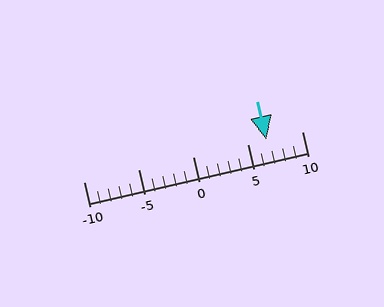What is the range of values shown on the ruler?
The ruler shows values from -10 to 10.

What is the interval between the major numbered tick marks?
The major tick marks are spaced 5 units apart.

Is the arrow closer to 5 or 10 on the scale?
The arrow is closer to 5.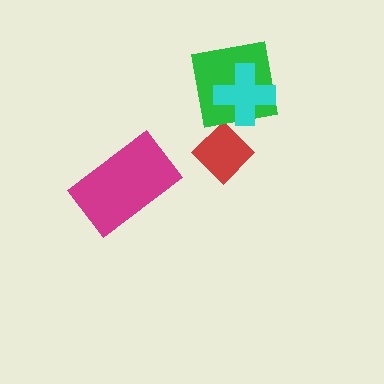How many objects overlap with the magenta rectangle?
0 objects overlap with the magenta rectangle.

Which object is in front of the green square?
The cyan cross is in front of the green square.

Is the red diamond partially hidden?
No, no other shape covers it.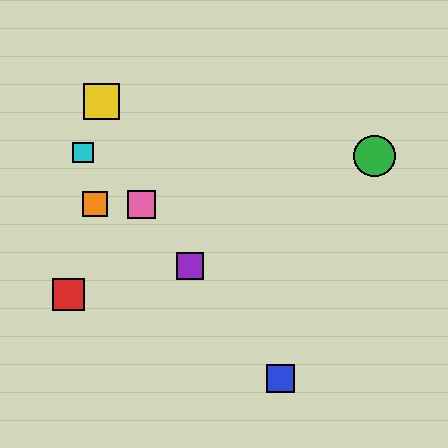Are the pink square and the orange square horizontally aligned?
Yes, both are at y≈204.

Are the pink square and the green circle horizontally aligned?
No, the pink square is at y≈204 and the green circle is at y≈156.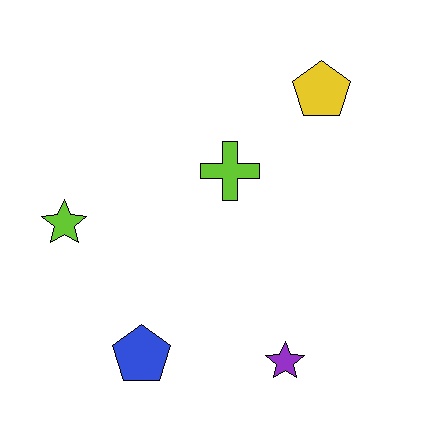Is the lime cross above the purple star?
Yes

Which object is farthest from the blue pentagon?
The yellow pentagon is farthest from the blue pentagon.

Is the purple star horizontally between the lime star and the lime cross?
No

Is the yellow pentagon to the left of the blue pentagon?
No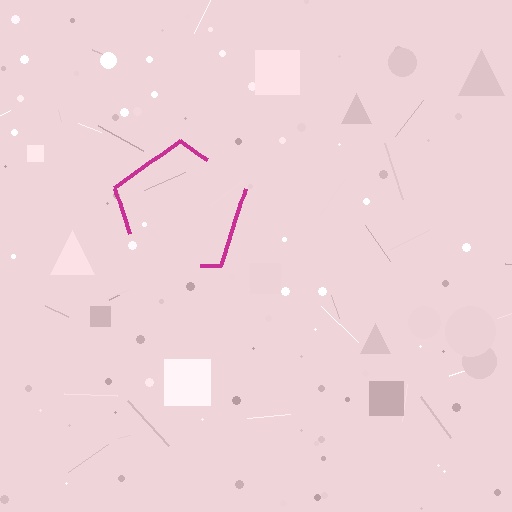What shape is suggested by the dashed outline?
The dashed outline suggests a pentagon.